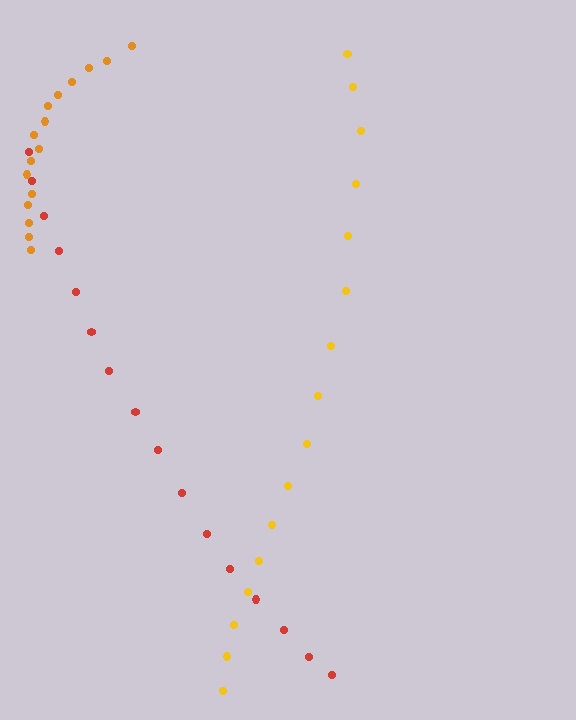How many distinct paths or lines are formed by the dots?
There are 3 distinct paths.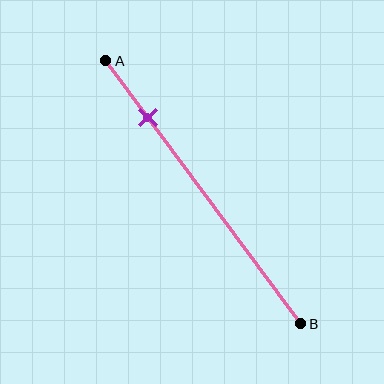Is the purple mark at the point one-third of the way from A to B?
No, the mark is at about 20% from A, not at the 33% one-third point.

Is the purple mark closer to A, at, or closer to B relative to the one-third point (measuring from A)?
The purple mark is closer to point A than the one-third point of segment AB.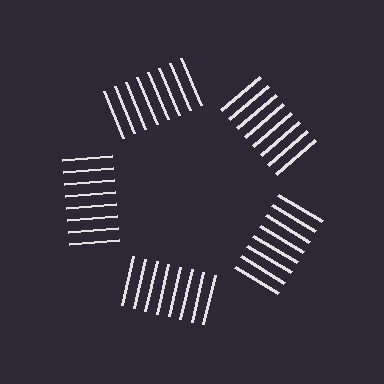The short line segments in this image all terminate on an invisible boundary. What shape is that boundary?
An illusory pentagon — the line segments terminate on its edges but no continuous stroke is drawn.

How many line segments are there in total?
40 — 8 along each of the 5 edges.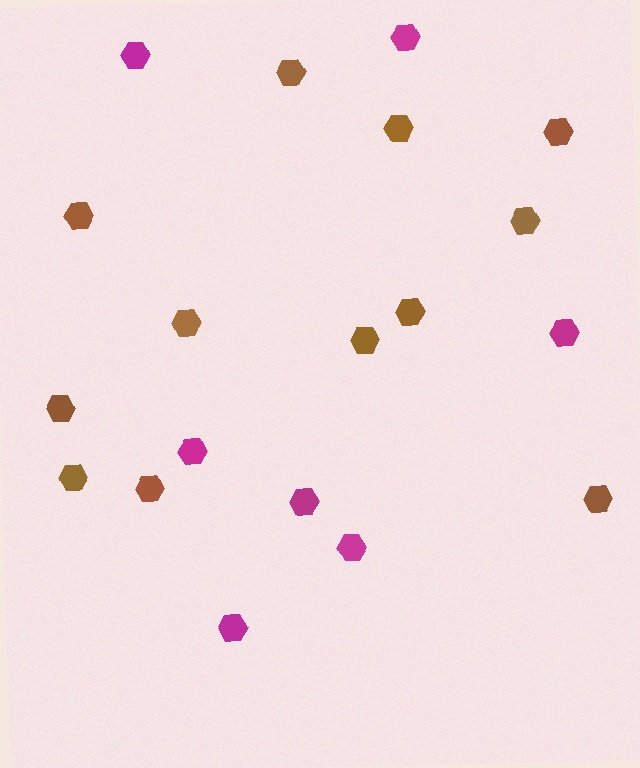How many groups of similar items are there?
There are 2 groups: one group of brown hexagons (12) and one group of magenta hexagons (7).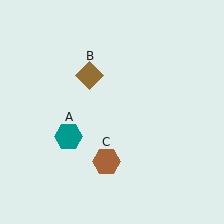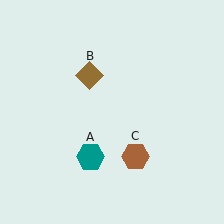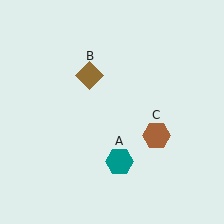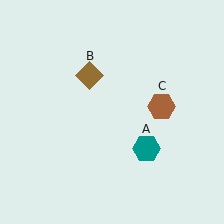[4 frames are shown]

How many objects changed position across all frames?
2 objects changed position: teal hexagon (object A), brown hexagon (object C).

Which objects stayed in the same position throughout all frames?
Brown diamond (object B) remained stationary.